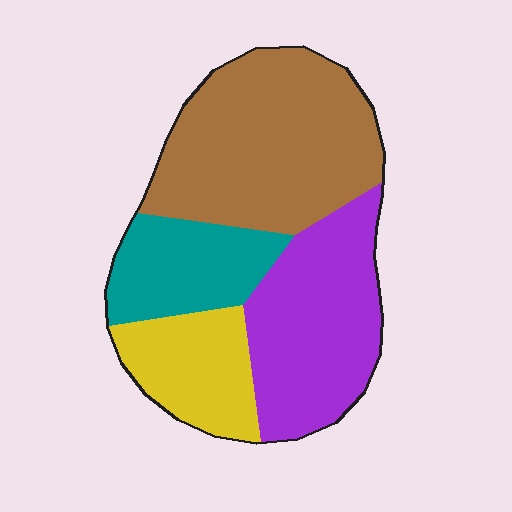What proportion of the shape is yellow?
Yellow covers roughly 15% of the shape.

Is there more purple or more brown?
Brown.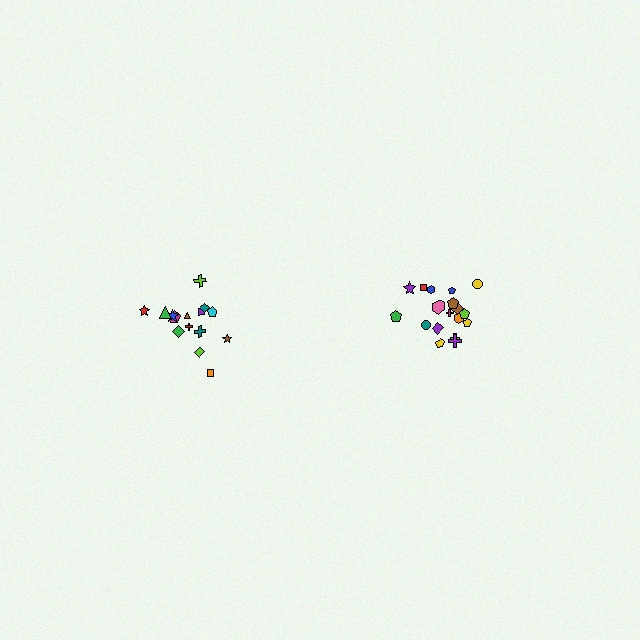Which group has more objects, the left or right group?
The right group.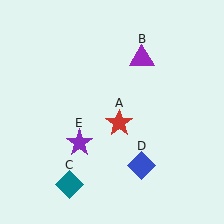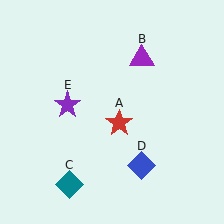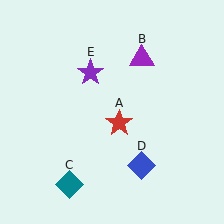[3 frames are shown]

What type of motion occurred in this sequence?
The purple star (object E) rotated clockwise around the center of the scene.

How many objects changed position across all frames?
1 object changed position: purple star (object E).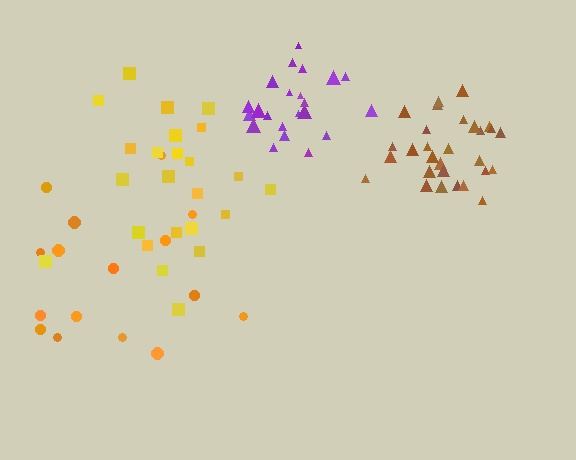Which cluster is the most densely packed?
Brown.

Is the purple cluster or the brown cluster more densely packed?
Brown.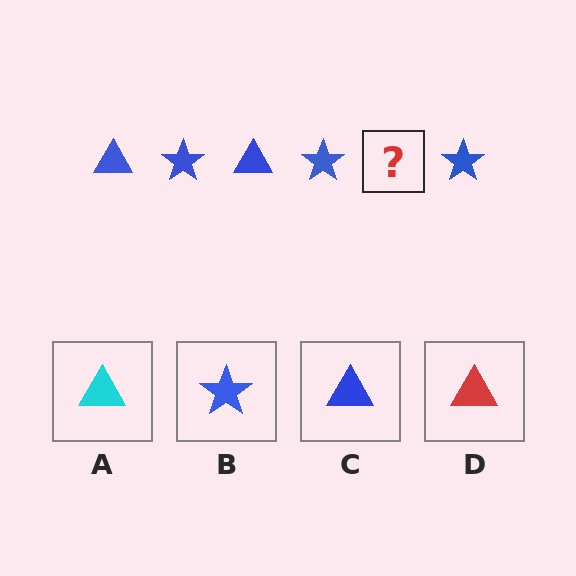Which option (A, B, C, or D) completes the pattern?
C.